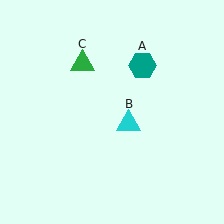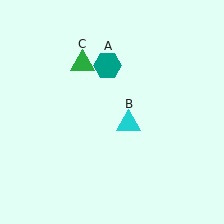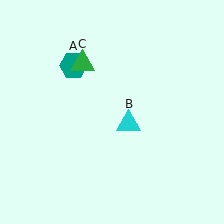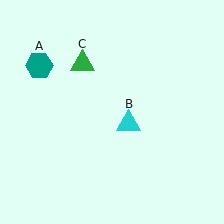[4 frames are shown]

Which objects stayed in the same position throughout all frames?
Cyan triangle (object B) and green triangle (object C) remained stationary.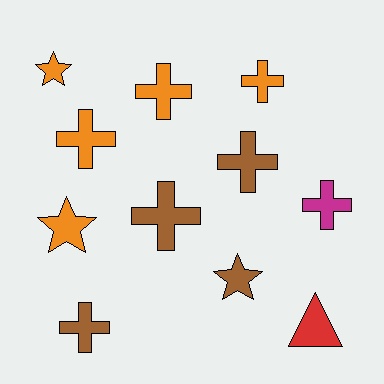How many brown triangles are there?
There are no brown triangles.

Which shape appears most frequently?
Cross, with 7 objects.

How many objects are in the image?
There are 11 objects.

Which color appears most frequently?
Orange, with 5 objects.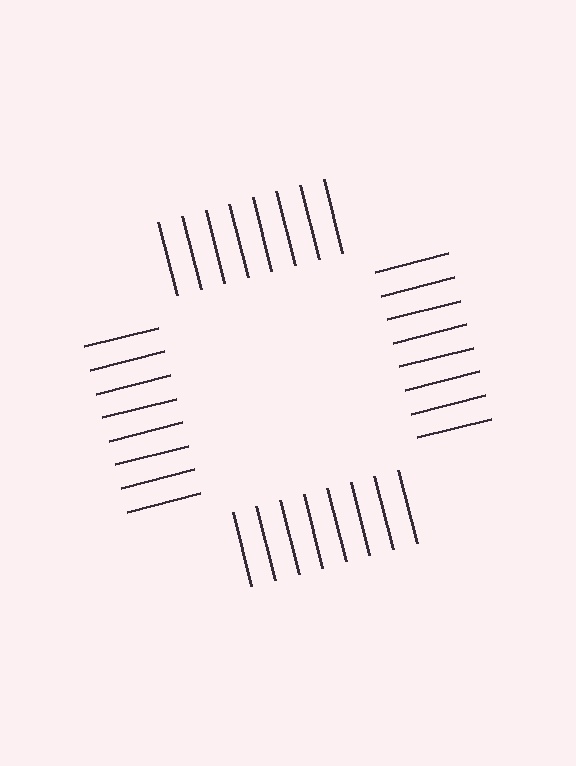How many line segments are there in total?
32 — 8 along each of the 4 edges.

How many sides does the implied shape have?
4 sides — the line-ends trace a square.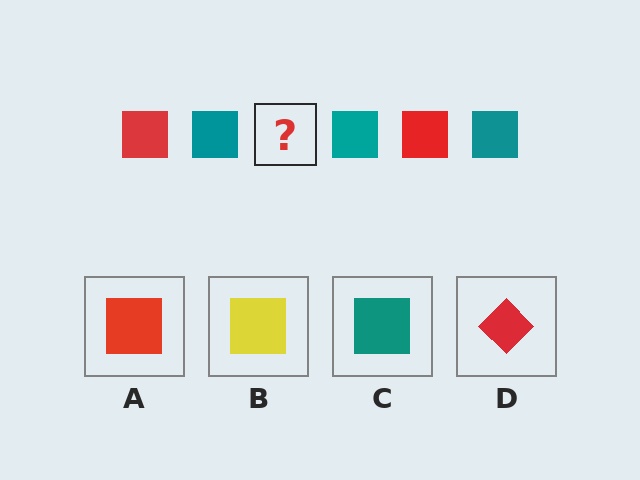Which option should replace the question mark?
Option A.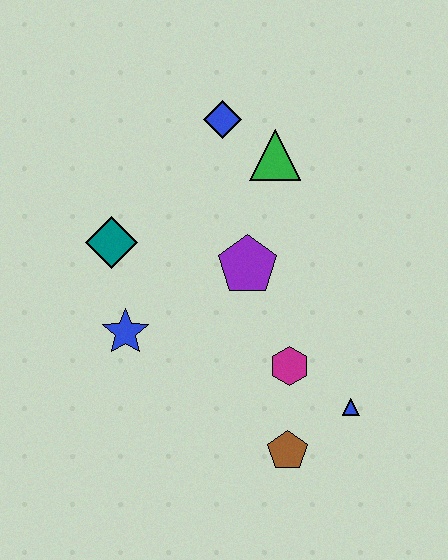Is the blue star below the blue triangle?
No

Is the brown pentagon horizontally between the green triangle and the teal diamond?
No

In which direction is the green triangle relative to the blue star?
The green triangle is above the blue star.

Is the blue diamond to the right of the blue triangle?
No